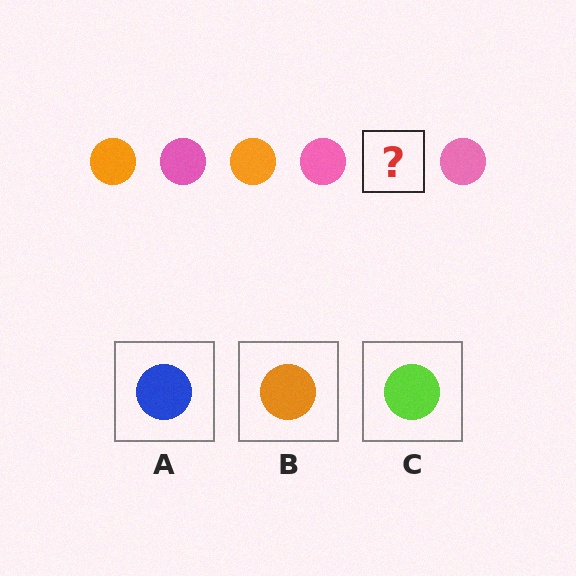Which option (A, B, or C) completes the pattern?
B.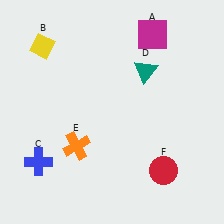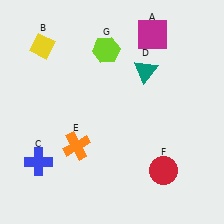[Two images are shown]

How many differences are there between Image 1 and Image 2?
There is 1 difference between the two images.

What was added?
A lime hexagon (G) was added in Image 2.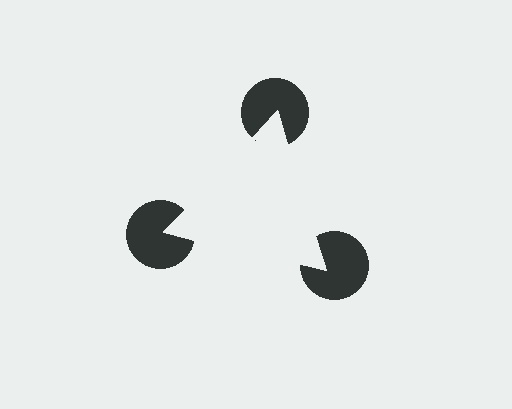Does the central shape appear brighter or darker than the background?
It typically appears slightly brighter than the background, even though no actual brightness change is drawn.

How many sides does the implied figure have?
3 sides.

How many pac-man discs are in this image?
There are 3 — one at each vertex of the illusory triangle.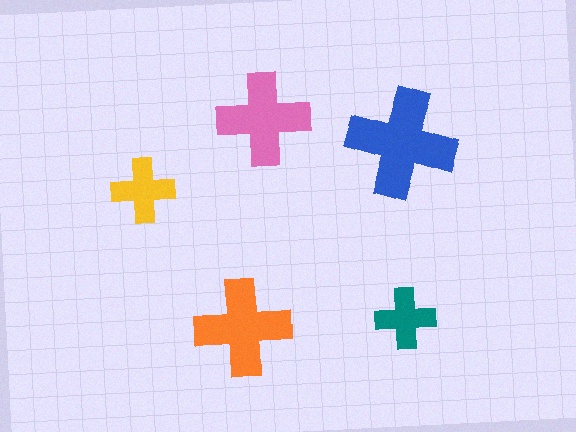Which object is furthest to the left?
The yellow cross is leftmost.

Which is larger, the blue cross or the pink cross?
The blue one.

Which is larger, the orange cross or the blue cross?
The blue one.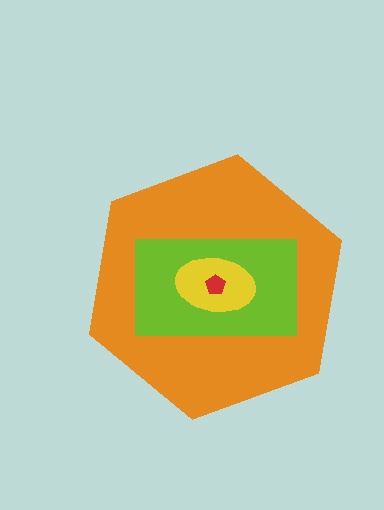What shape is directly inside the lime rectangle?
The yellow ellipse.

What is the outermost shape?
The orange hexagon.